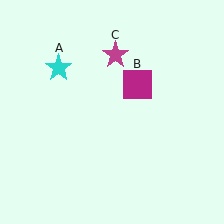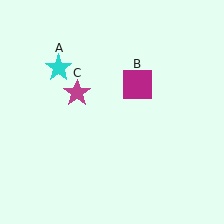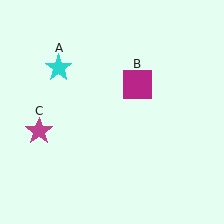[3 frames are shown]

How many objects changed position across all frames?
1 object changed position: magenta star (object C).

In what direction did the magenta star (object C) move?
The magenta star (object C) moved down and to the left.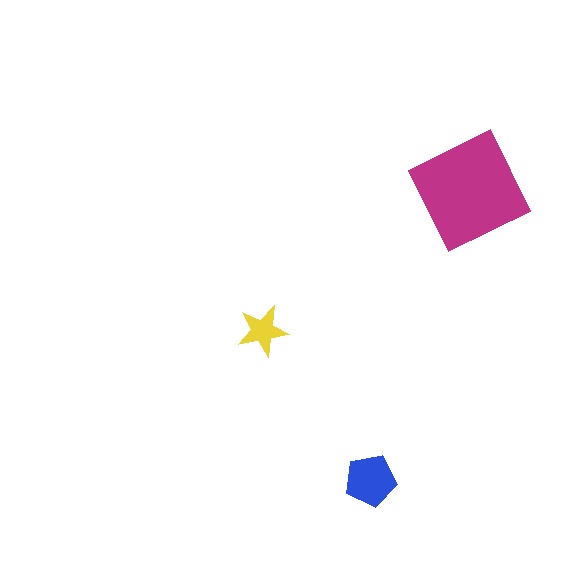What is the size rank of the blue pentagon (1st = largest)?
2nd.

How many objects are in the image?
There are 3 objects in the image.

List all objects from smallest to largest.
The yellow star, the blue pentagon, the magenta diamond.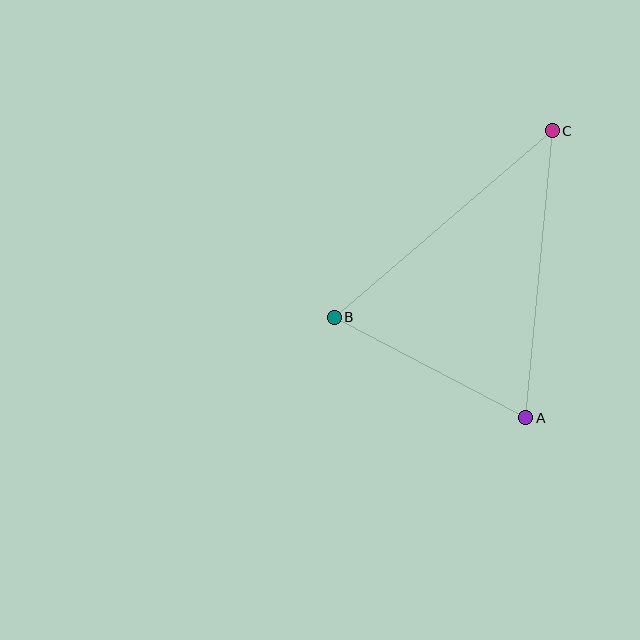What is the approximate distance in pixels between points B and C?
The distance between B and C is approximately 287 pixels.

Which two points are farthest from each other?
Points A and C are farthest from each other.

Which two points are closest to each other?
Points A and B are closest to each other.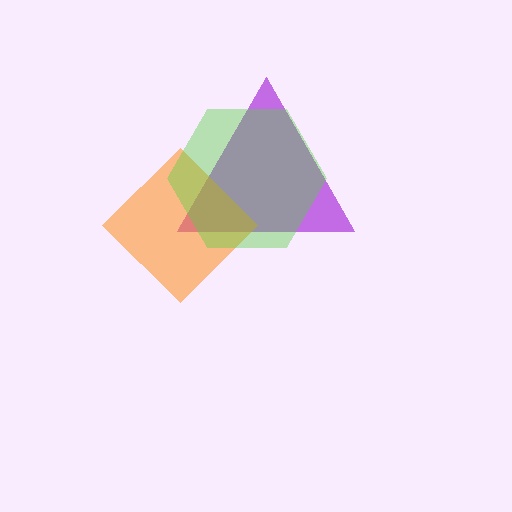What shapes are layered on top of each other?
The layered shapes are: a purple triangle, an orange diamond, a lime hexagon.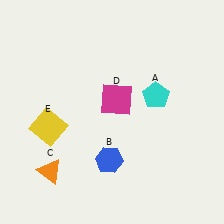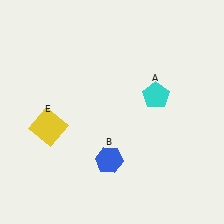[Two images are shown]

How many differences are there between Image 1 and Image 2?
There are 2 differences between the two images.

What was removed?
The magenta square (D), the orange triangle (C) were removed in Image 2.